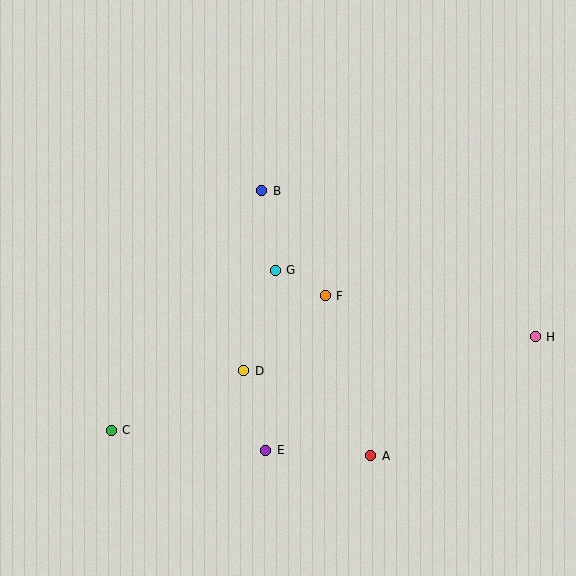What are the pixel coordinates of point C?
Point C is at (111, 430).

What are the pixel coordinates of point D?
Point D is at (244, 371).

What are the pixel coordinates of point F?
Point F is at (325, 296).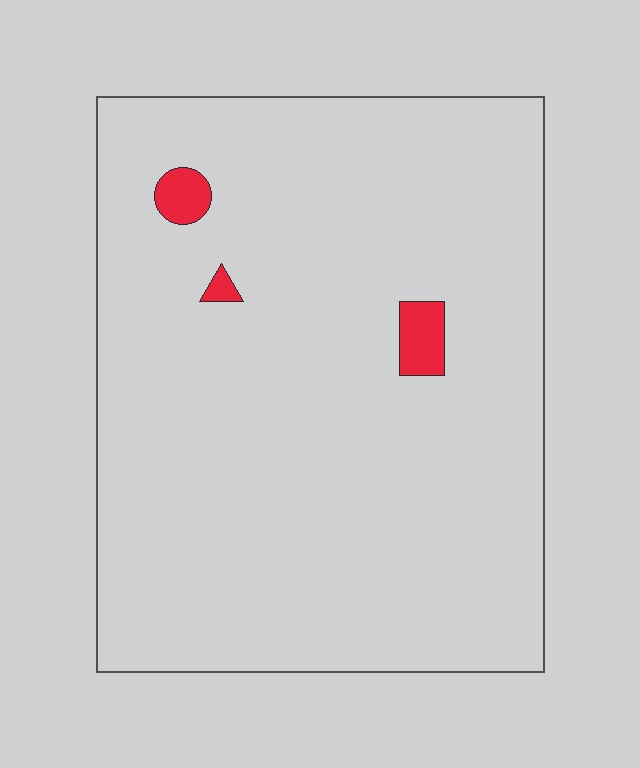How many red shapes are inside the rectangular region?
3.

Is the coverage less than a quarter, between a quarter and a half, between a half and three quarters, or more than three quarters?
Less than a quarter.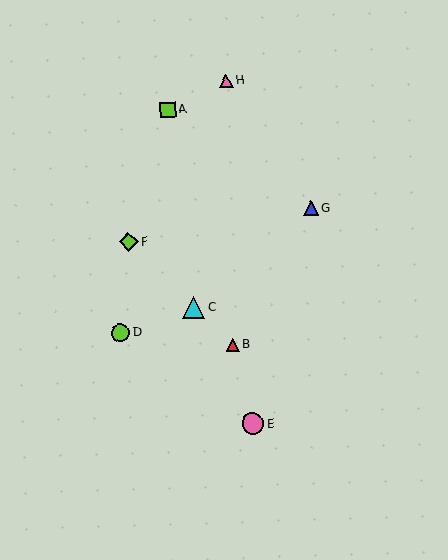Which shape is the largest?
The cyan triangle (labeled C) is the largest.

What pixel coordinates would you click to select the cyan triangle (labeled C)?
Click at (194, 308) to select the cyan triangle C.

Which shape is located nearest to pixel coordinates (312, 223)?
The blue triangle (labeled G) at (311, 208) is nearest to that location.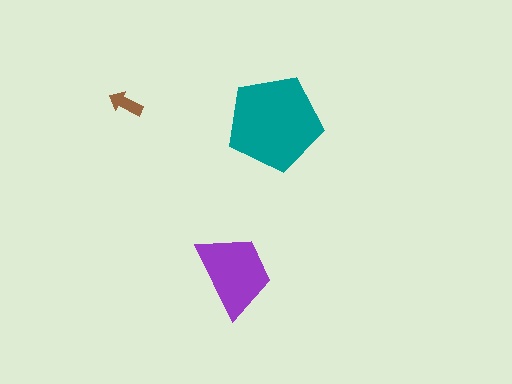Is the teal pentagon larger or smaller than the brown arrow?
Larger.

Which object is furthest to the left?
The brown arrow is leftmost.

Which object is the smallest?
The brown arrow.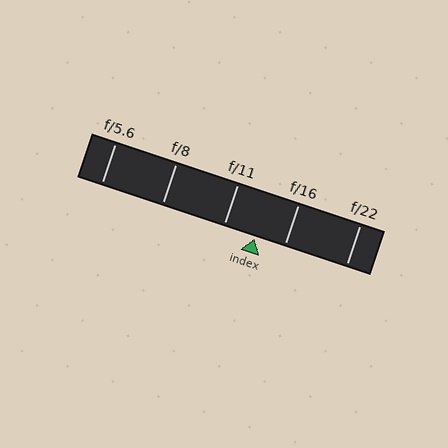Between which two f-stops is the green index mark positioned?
The index mark is between f/11 and f/16.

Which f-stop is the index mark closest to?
The index mark is closest to f/16.